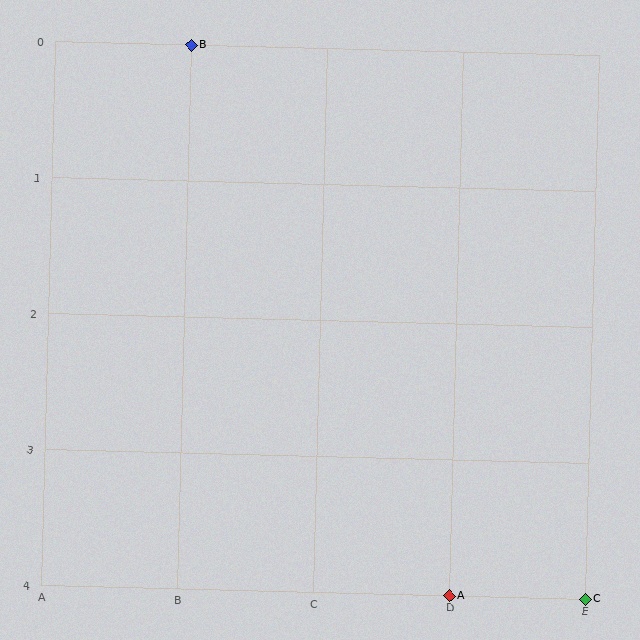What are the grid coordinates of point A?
Point A is at grid coordinates (D, 4).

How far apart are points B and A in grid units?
Points B and A are 2 columns and 4 rows apart (about 4.5 grid units diagonally).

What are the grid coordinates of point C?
Point C is at grid coordinates (E, 4).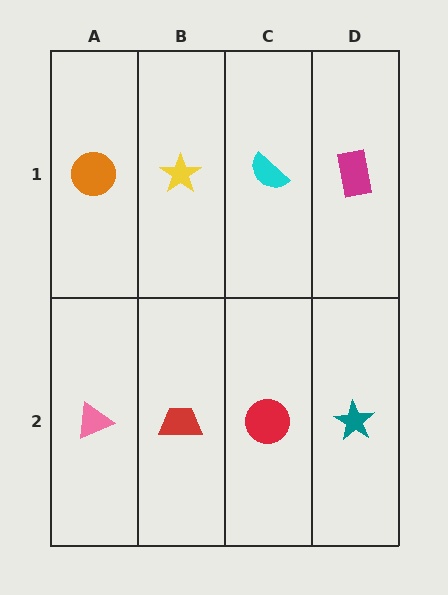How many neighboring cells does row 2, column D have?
2.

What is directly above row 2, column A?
An orange circle.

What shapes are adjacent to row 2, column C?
A cyan semicircle (row 1, column C), a red trapezoid (row 2, column B), a teal star (row 2, column D).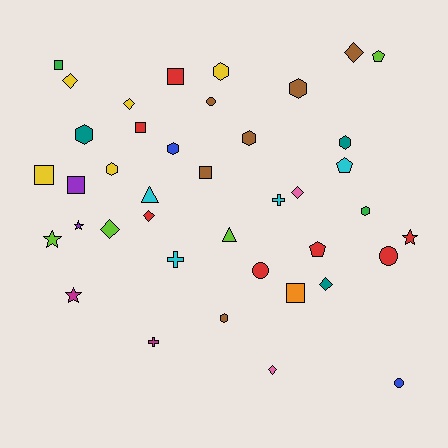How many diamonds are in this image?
There are 8 diamonds.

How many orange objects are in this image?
There is 1 orange object.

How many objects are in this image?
There are 40 objects.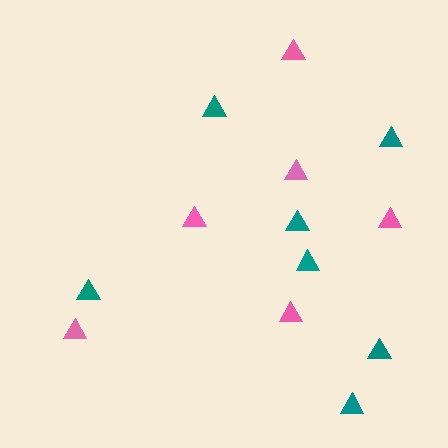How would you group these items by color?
There are 2 groups: one group of pink triangles (6) and one group of teal triangles (7).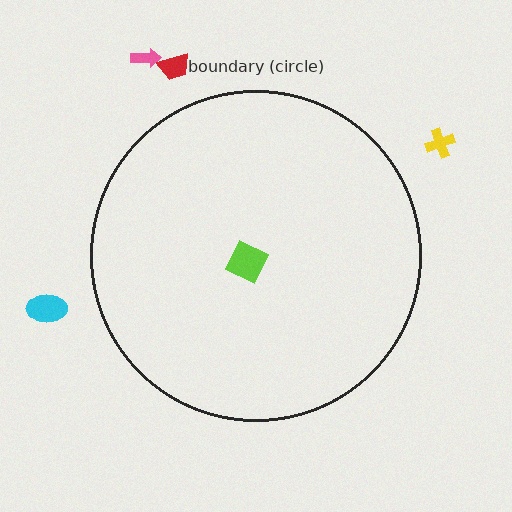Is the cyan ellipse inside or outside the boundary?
Outside.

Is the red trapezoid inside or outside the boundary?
Outside.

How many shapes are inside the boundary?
1 inside, 4 outside.